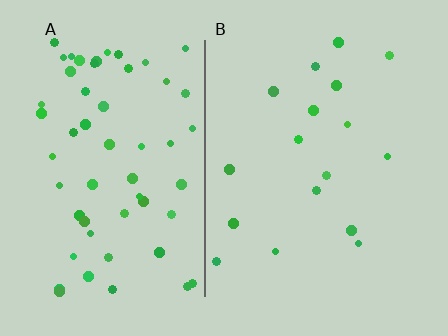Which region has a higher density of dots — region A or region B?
A (the left).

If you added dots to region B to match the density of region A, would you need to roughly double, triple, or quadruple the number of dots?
Approximately triple.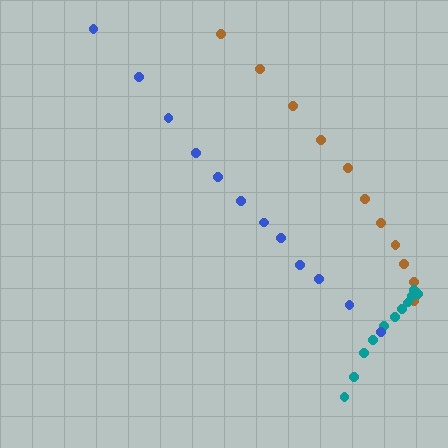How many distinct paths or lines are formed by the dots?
There are 3 distinct paths.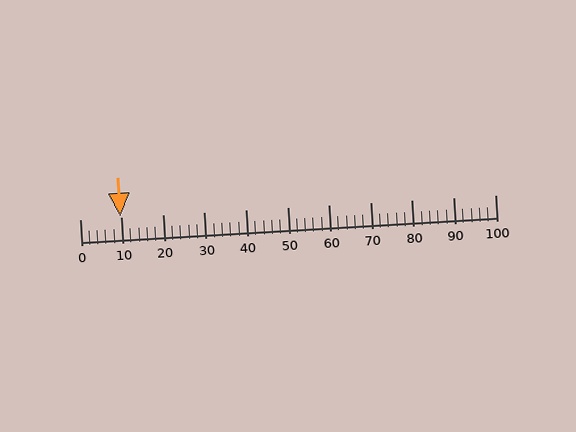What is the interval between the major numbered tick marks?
The major tick marks are spaced 10 units apart.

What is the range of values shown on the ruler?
The ruler shows values from 0 to 100.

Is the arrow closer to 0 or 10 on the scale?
The arrow is closer to 10.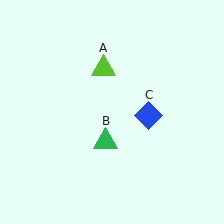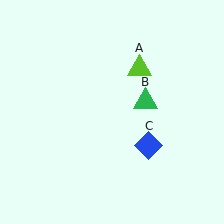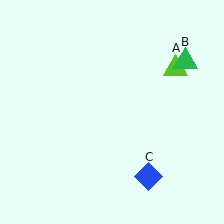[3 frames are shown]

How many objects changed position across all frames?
3 objects changed position: lime triangle (object A), green triangle (object B), blue diamond (object C).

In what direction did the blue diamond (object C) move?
The blue diamond (object C) moved down.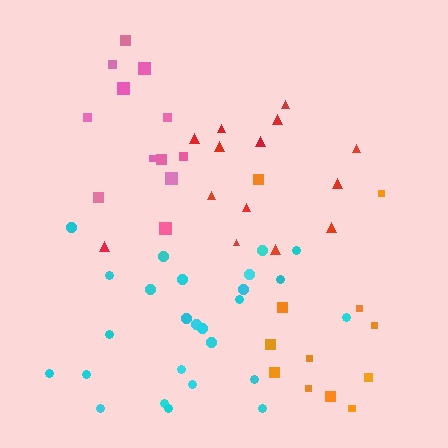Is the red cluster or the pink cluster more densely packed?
Pink.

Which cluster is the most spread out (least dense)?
Red.